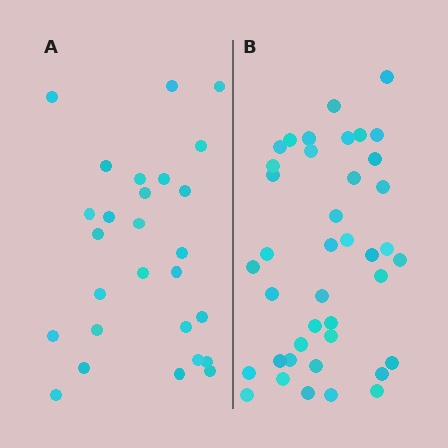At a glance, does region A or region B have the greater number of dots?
Region B (the right region) has more dots.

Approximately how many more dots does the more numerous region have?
Region B has approximately 15 more dots than region A.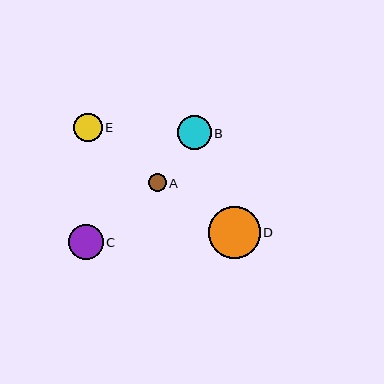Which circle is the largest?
Circle D is the largest with a size of approximately 52 pixels.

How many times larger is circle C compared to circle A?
Circle C is approximately 2.0 times the size of circle A.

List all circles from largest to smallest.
From largest to smallest: D, C, B, E, A.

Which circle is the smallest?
Circle A is the smallest with a size of approximately 18 pixels.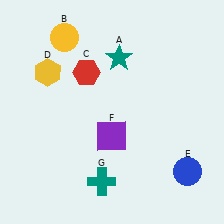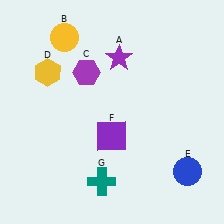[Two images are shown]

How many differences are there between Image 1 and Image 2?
There are 2 differences between the two images.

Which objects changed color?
A changed from teal to purple. C changed from red to purple.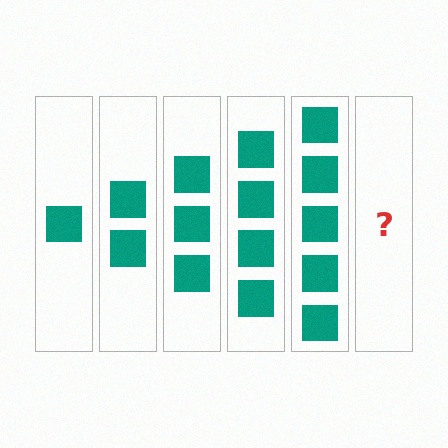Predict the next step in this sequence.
The next step is 6 squares.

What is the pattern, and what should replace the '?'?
The pattern is that each step adds one more square. The '?' should be 6 squares.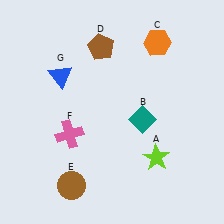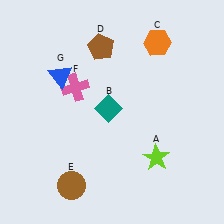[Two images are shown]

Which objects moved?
The objects that moved are: the teal diamond (B), the pink cross (F).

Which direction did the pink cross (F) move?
The pink cross (F) moved up.